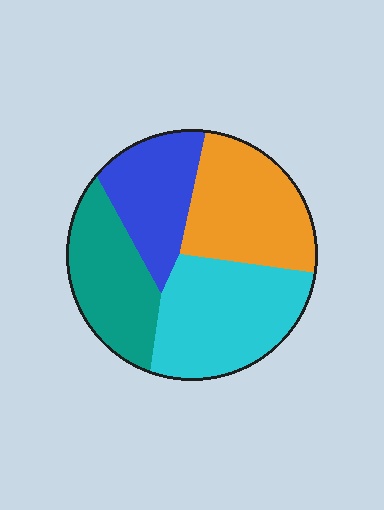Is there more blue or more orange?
Orange.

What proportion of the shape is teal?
Teal covers 22% of the shape.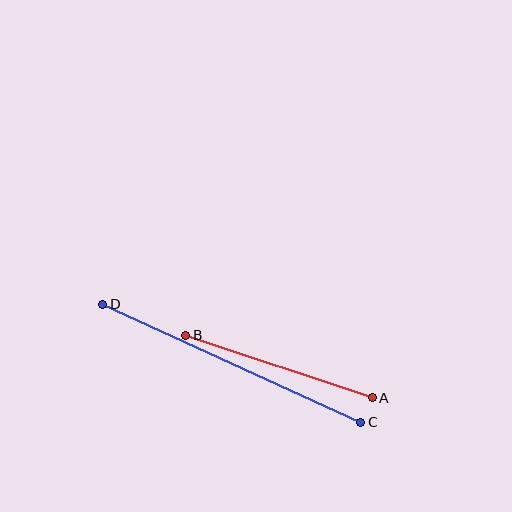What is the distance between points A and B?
The distance is approximately 197 pixels.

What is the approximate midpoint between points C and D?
The midpoint is at approximately (232, 363) pixels.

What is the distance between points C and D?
The distance is approximately 284 pixels.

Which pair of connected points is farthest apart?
Points C and D are farthest apart.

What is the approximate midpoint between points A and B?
The midpoint is at approximately (279, 366) pixels.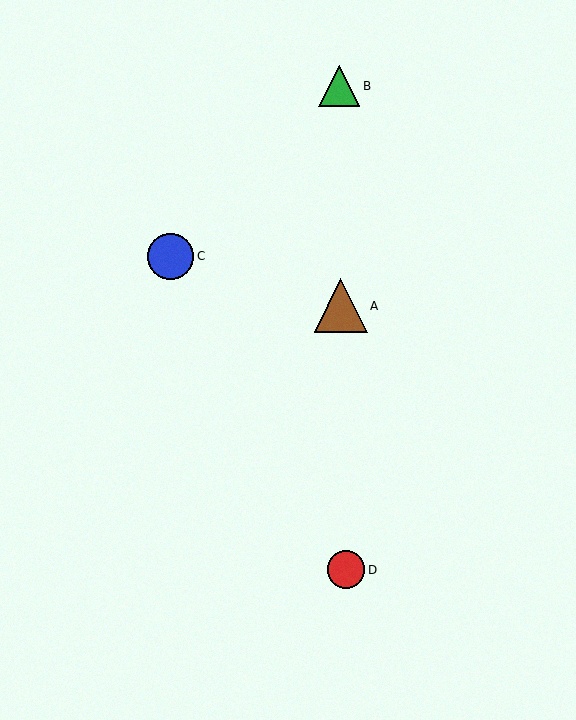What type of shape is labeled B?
Shape B is a green triangle.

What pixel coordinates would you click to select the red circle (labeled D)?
Click at (346, 570) to select the red circle D.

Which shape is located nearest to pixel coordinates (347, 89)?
The green triangle (labeled B) at (339, 86) is nearest to that location.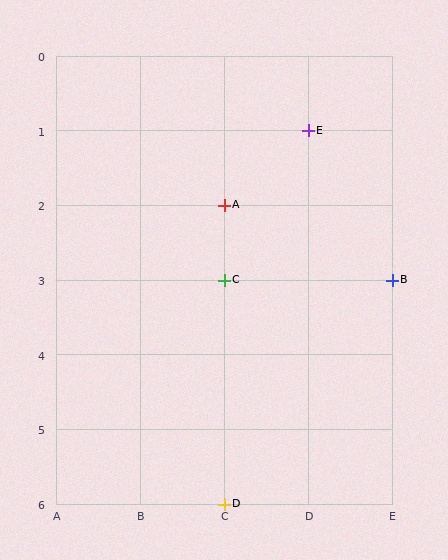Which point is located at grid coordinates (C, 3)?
Point C is at (C, 3).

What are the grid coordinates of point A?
Point A is at grid coordinates (C, 2).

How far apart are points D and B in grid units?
Points D and B are 2 columns and 3 rows apart (about 3.6 grid units diagonally).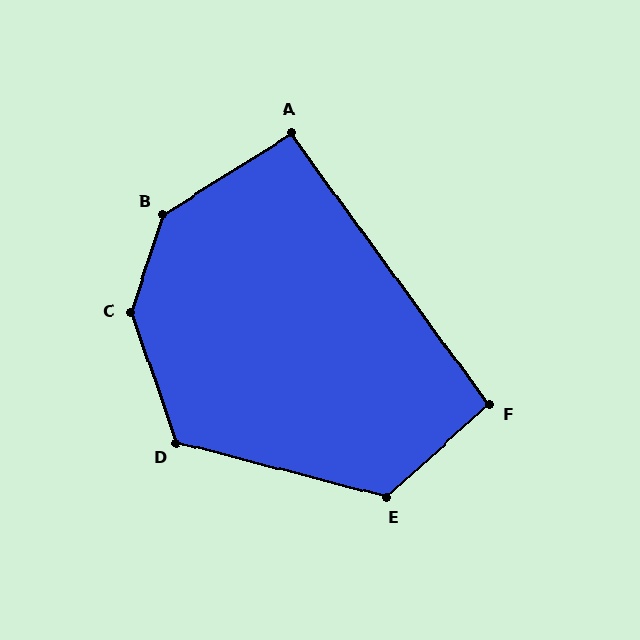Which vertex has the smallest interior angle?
A, at approximately 94 degrees.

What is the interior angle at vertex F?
Approximately 96 degrees (obtuse).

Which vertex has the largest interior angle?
C, at approximately 143 degrees.